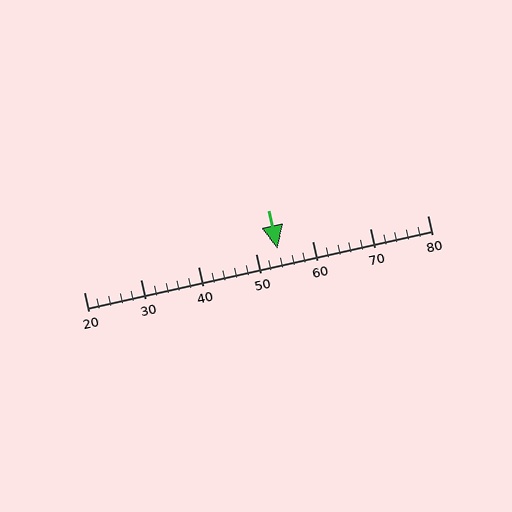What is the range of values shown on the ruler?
The ruler shows values from 20 to 80.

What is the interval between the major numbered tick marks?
The major tick marks are spaced 10 units apart.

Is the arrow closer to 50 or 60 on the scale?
The arrow is closer to 50.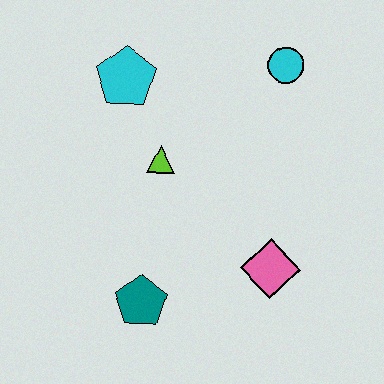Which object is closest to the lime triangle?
The cyan pentagon is closest to the lime triangle.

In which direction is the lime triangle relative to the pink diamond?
The lime triangle is to the left of the pink diamond.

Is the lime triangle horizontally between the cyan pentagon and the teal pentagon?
No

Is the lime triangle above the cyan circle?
No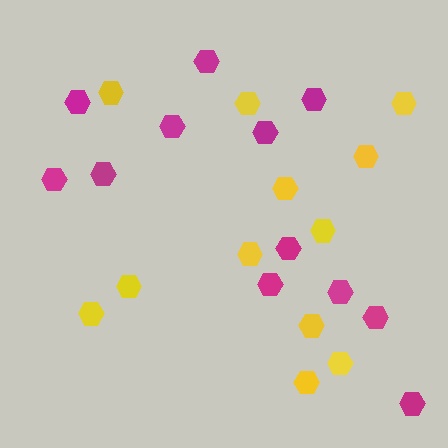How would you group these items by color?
There are 2 groups: one group of yellow hexagons (12) and one group of magenta hexagons (12).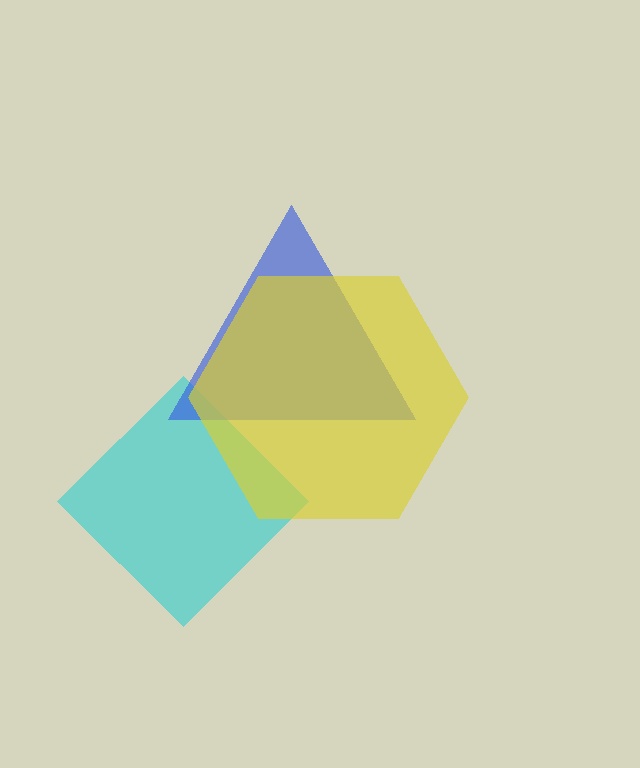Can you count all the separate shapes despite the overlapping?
Yes, there are 3 separate shapes.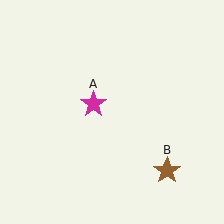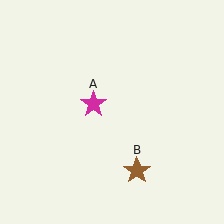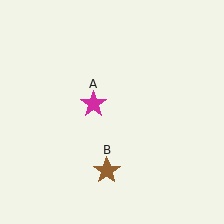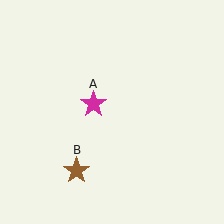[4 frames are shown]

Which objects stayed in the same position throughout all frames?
Magenta star (object A) remained stationary.